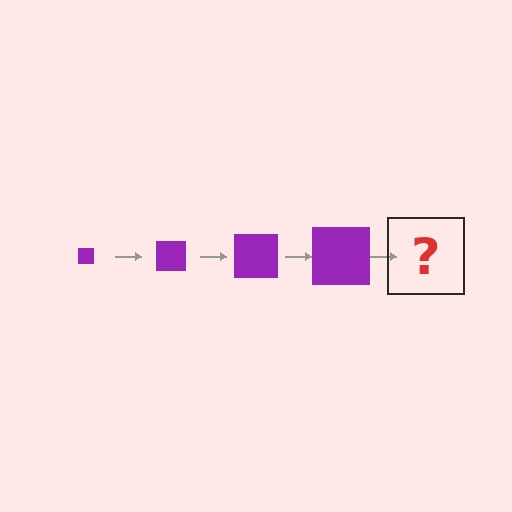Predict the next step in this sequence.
The next step is a purple square, larger than the previous one.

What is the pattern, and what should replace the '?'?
The pattern is that the square gets progressively larger each step. The '?' should be a purple square, larger than the previous one.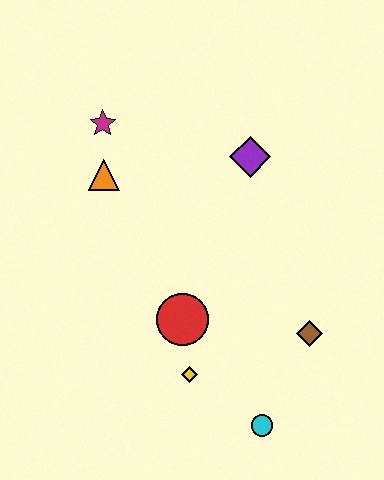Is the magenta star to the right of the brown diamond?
No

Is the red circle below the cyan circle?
No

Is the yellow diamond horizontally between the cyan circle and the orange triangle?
Yes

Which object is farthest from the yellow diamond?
The magenta star is farthest from the yellow diamond.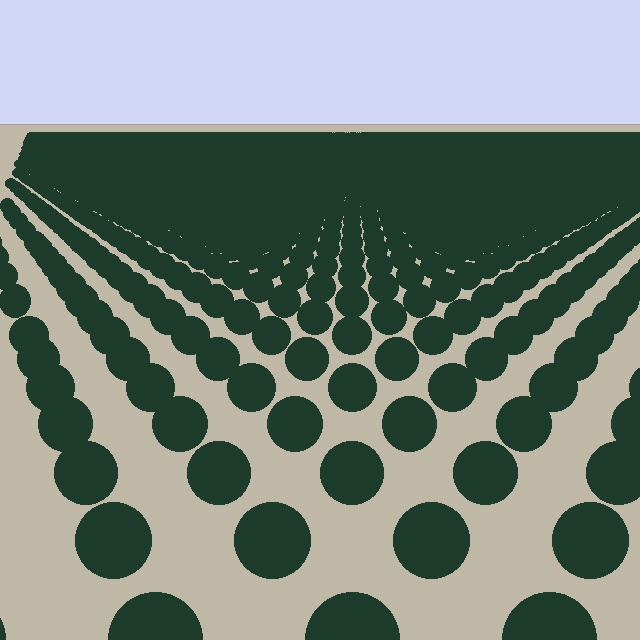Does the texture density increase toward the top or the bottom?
Density increases toward the top.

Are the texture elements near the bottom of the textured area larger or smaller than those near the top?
Larger. Near the bottom, elements are closer to the viewer and appear at a bigger on-screen size.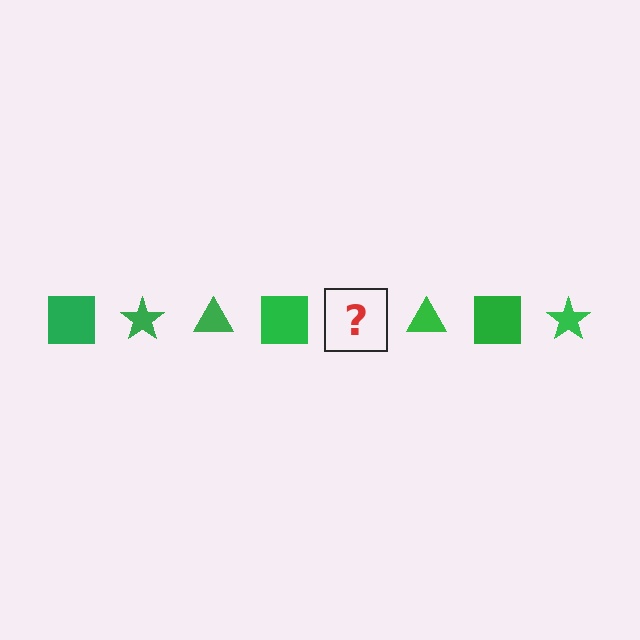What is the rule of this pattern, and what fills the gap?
The rule is that the pattern cycles through square, star, triangle shapes in green. The gap should be filled with a green star.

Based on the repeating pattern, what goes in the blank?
The blank should be a green star.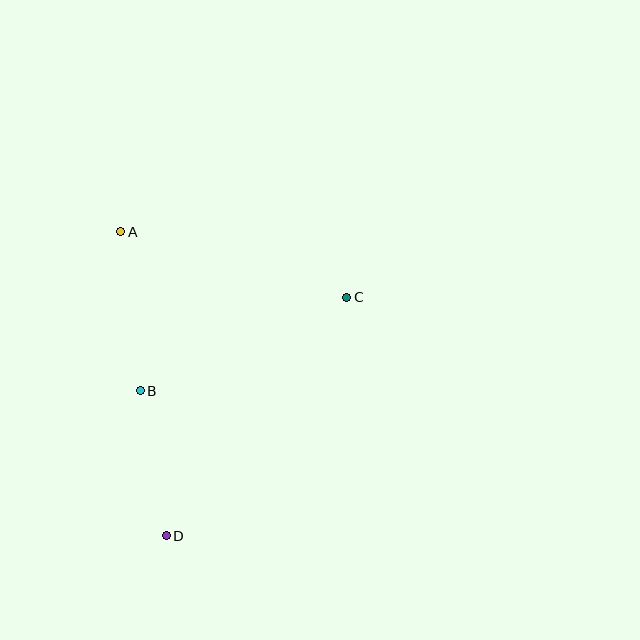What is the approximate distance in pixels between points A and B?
The distance between A and B is approximately 160 pixels.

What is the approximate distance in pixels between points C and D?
The distance between C and D is approximately 299 pixels.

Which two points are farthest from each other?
Points A and D are farthest from each other.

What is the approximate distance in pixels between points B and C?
The distance between B and C is approximately 227 pixels.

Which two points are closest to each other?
Points B and D are closest to each other.